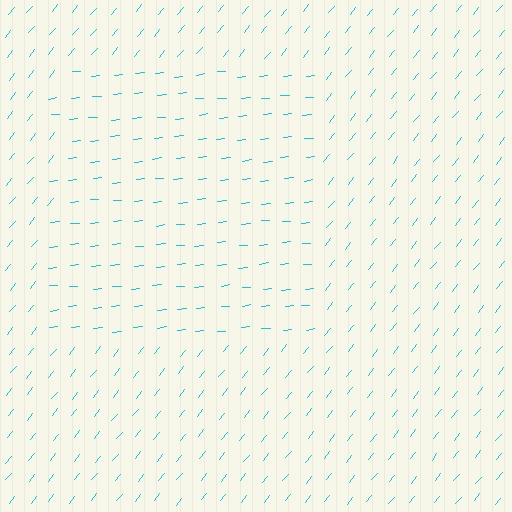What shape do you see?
I see a rectangle.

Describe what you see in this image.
The image is filled with small cyan line segments. A rectangle region in the image has lines oriented differently from the surrounding lines, creating a visible texture boundary.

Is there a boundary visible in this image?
Yes, there is a texture boundary formed by a change in line orientation.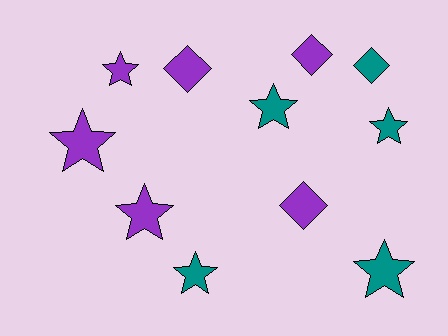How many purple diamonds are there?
There are 3 purple diamonds.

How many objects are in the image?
There are 11 objects.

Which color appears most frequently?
Purple, with 6 objects.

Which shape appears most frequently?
Star, with 7 objects.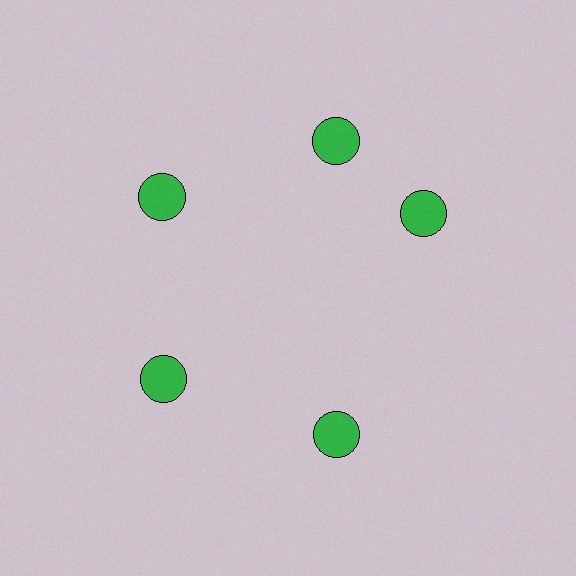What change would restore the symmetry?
The symmetry would be restored by rotating it back into even spacing with its neighbors so that all 5 circles sit at equal angles and equal distance from the center.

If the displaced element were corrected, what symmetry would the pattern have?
It would have 5-fold rotational symmetry — the pattern would map onto itself every 72 degrees.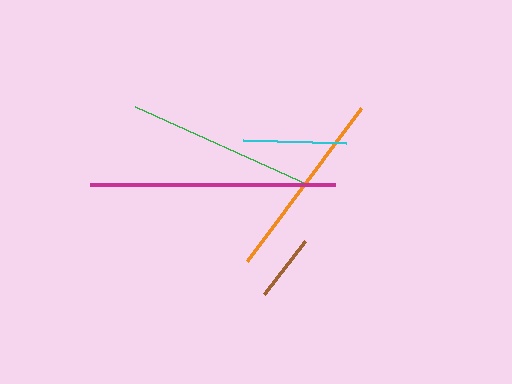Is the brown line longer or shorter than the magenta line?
The magenta line is longer than the brown line.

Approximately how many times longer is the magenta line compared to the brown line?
The magenta line is approximately 3.6 times the length of the brown line.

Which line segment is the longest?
The magenta line is the longest at approximately 245 pixels.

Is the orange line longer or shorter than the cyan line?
The orange line is longer than the cyan line.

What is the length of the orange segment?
The orange segment is approximately 191 pixels long.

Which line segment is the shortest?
The brown line is the shortest at approximately 67 pixels.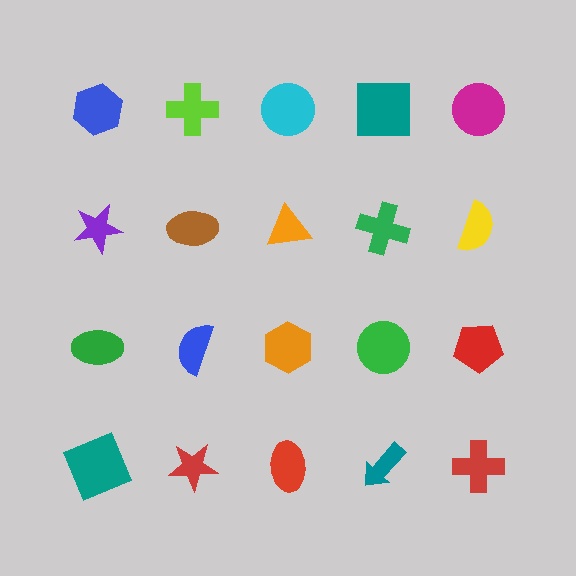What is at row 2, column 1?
A purple star.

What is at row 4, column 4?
A teal arrow.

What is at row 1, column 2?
A lime cross.